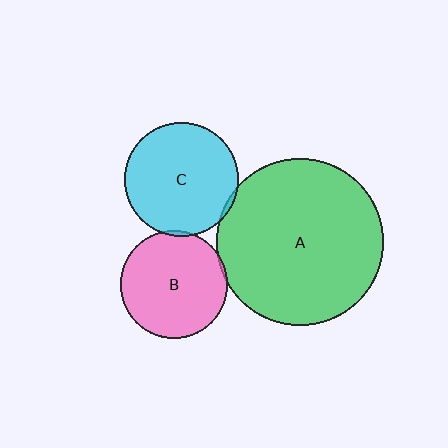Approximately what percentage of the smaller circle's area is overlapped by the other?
Approximately 5%.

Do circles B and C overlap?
Yes.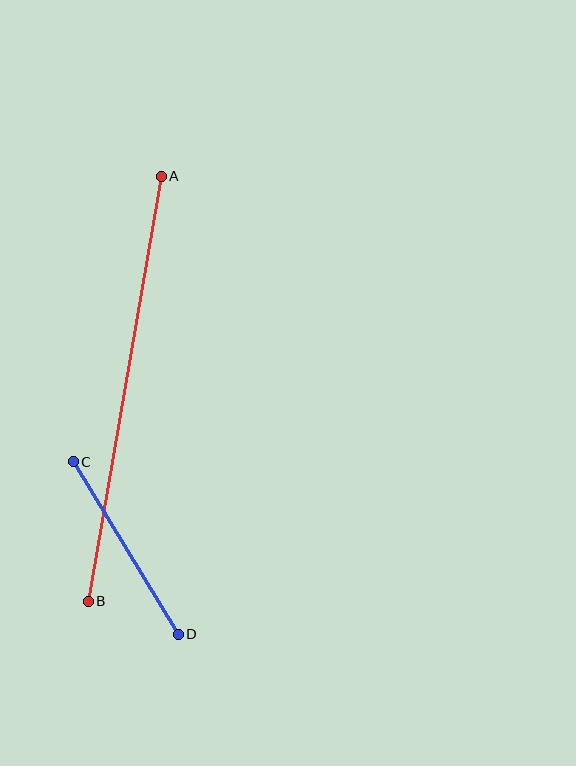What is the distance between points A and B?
The distance is approximately 431 pixels.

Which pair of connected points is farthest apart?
Points A and B are farthest apart.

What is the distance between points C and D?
The distance is approximately 202 pixels.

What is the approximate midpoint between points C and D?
The midpoint is at approximately (126, 548) pixels.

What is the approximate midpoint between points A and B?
The midpoint is at approximately (125, 389) pixels.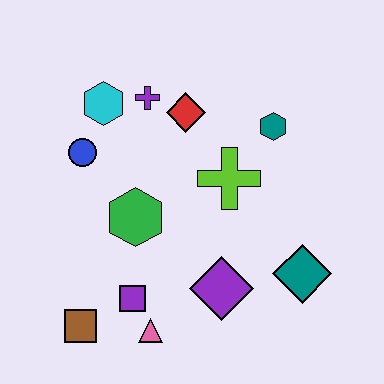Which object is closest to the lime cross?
The teal hexagon is closest to the lime cross.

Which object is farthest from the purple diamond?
The cyan hexagon is farthest from the purple diamond.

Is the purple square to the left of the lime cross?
Yes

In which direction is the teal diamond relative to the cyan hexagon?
The teal diamond is to the right of the cyan hexagon.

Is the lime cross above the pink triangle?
Yes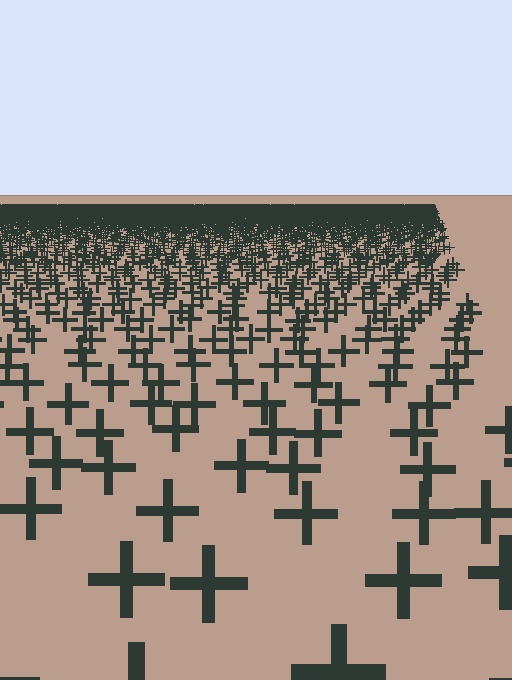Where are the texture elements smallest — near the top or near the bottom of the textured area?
Near the top.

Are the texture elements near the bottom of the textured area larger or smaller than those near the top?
Larger. Near the bottom, elements are closer to the viewer and appear at a bigger on-screen size.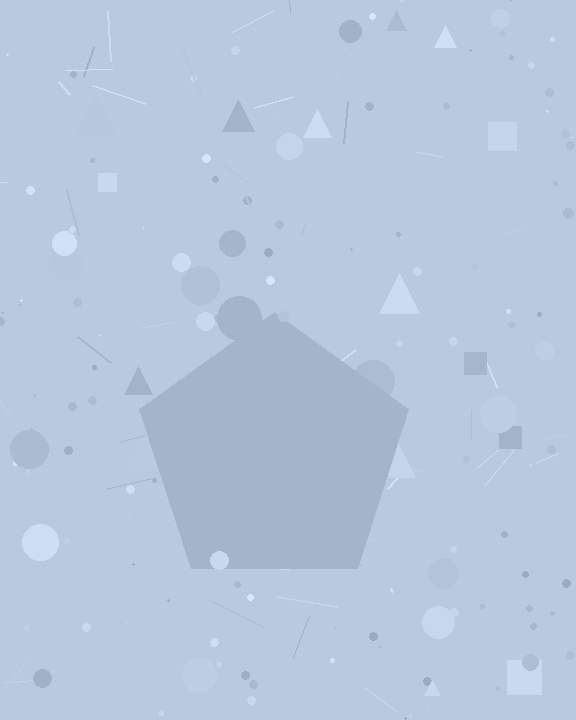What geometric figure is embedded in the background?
A pentagon is embedded in the background.